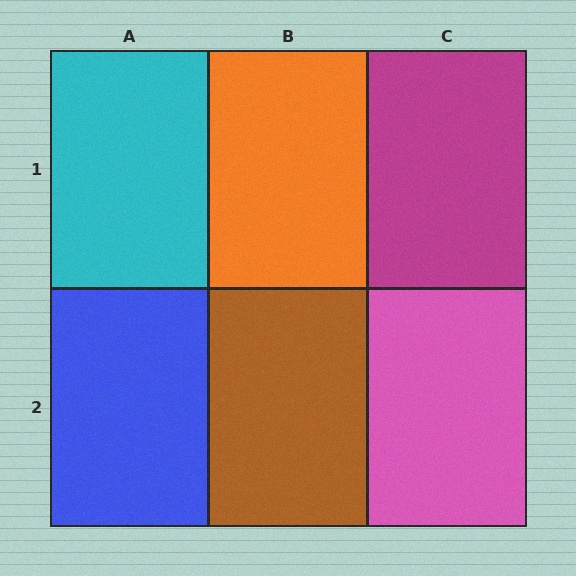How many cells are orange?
1 cell is orange.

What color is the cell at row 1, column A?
Cyan.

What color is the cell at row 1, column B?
Orange.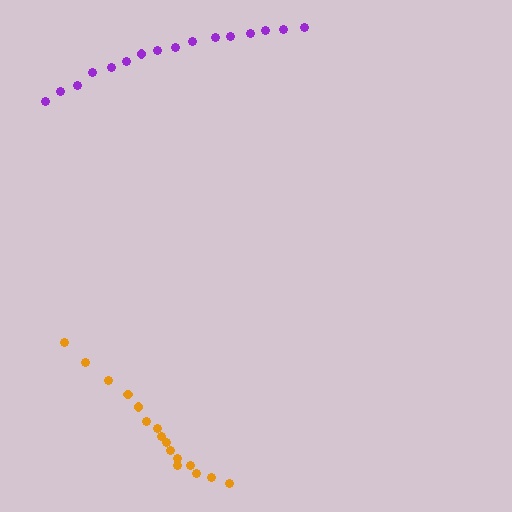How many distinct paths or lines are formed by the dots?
There are 2 distinct paths.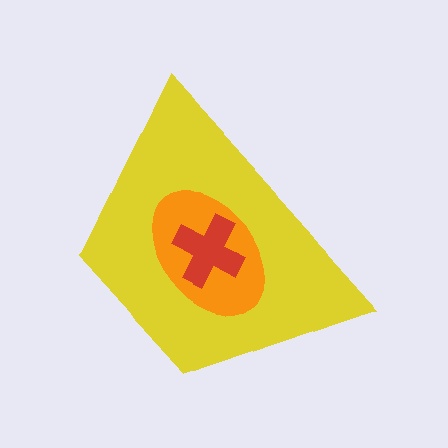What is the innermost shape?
The red cross.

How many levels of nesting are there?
3.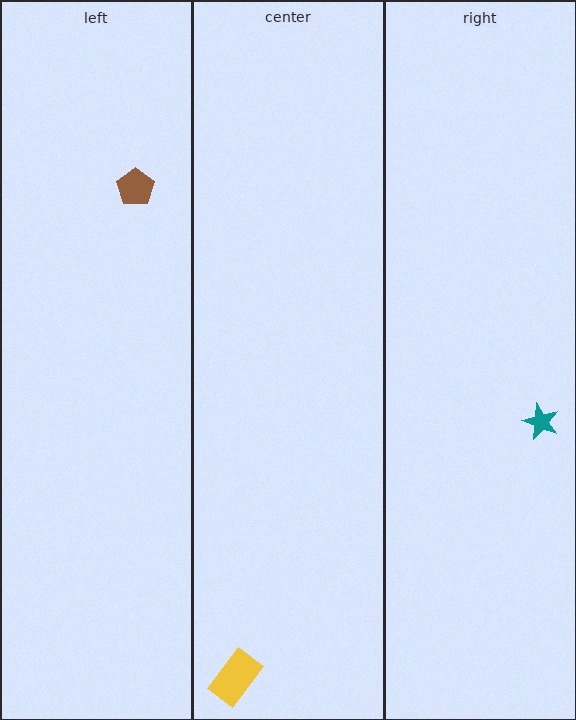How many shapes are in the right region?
1.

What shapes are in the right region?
The teal star.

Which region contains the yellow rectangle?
The center region.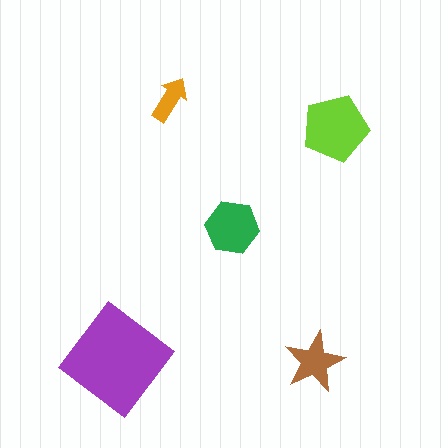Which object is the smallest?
The orange arrow.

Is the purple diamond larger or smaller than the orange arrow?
Larger.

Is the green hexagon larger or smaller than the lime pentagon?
Smaller.